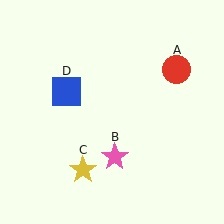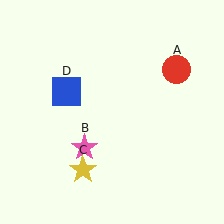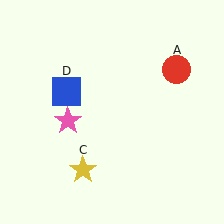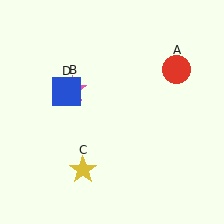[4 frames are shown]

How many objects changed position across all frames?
1 object changed position: pink star (object B).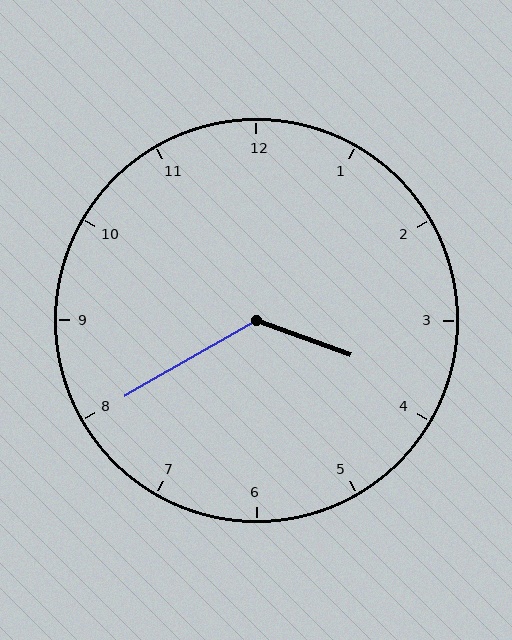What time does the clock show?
3:40.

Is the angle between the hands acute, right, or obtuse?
It is obtuse.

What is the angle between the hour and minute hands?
Approximately 130 degrees.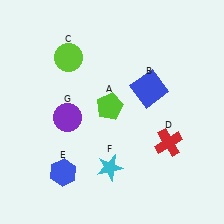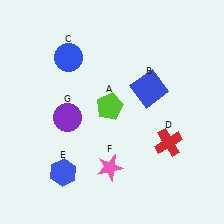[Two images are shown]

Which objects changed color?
C changed from lime to blue. F changed from cyan to pink.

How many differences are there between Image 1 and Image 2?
There are 2 differences between the two images.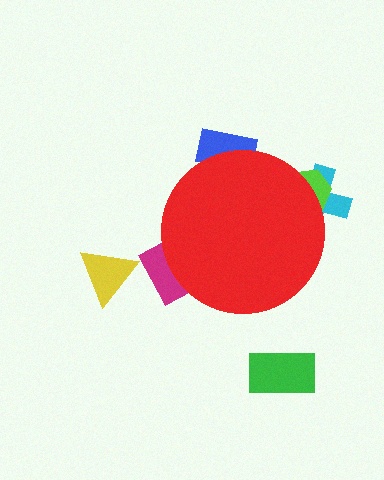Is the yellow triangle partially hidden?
No, the yellow triangle is fully visible.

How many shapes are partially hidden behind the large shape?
4 shapes are partially hidden.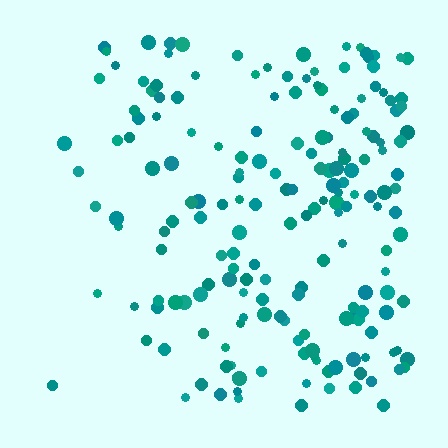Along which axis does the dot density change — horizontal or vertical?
Horizontal.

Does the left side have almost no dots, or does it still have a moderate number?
Still a moderate number, just noticeably fewer than the right.